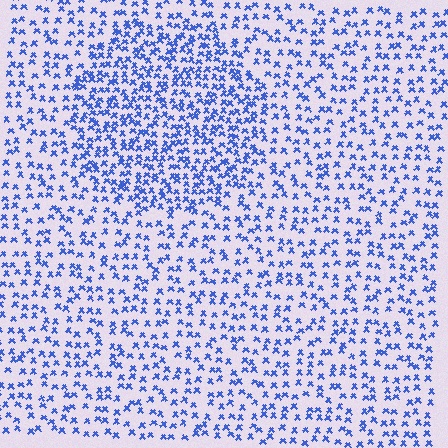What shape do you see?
I see a circle.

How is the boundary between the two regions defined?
The boundary is defined by a change in element density (approximately 1.8x ratio). All elements are the same color, size, and shape.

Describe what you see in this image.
The image contains small blue elements arranged at two different densities. A circle-shaped region is visible where the elements are more densely packed than the surrounding area.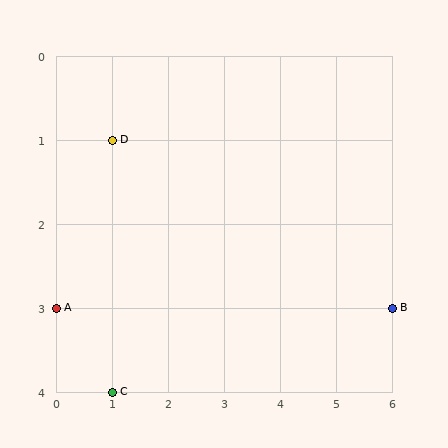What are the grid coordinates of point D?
Point D is at grid coordinates (1, 1).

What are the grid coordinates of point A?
Point A is at grid coordinates (0, 3).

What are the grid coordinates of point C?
Point C is at grid coordinates (1, 4).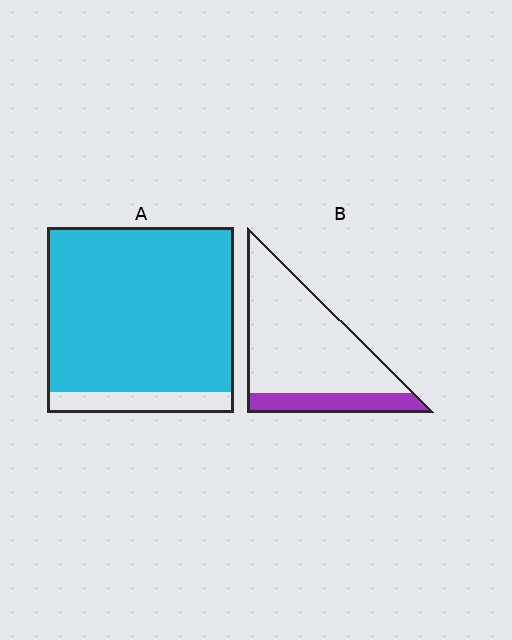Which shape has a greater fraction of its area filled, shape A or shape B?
Shape A.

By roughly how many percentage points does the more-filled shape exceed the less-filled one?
By roughly 70 percentage points (A over B).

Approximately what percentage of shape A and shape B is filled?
A is approximately 90% and B is approximately 20%.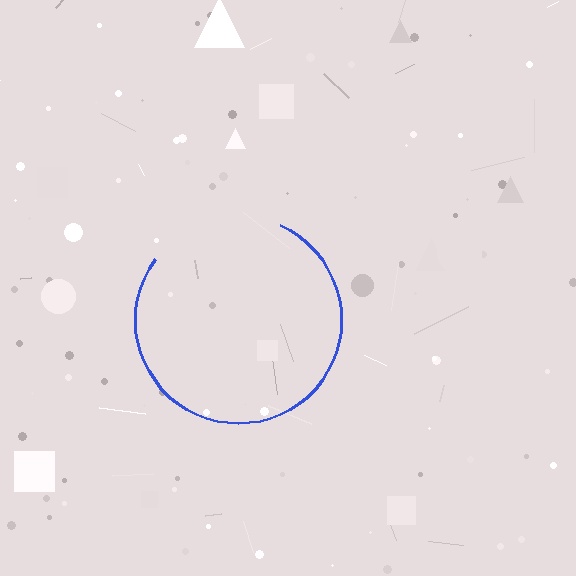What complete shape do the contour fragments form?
The contour fragments form a circle.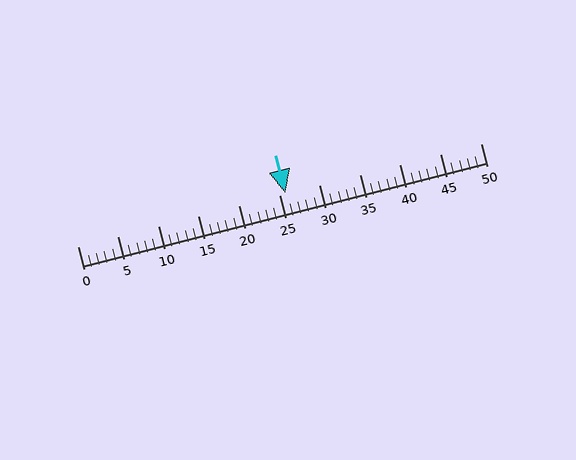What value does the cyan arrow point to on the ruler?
The cyan arrow points to approximately 26.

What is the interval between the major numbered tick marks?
The major tick marks are spaced 5 units apart.